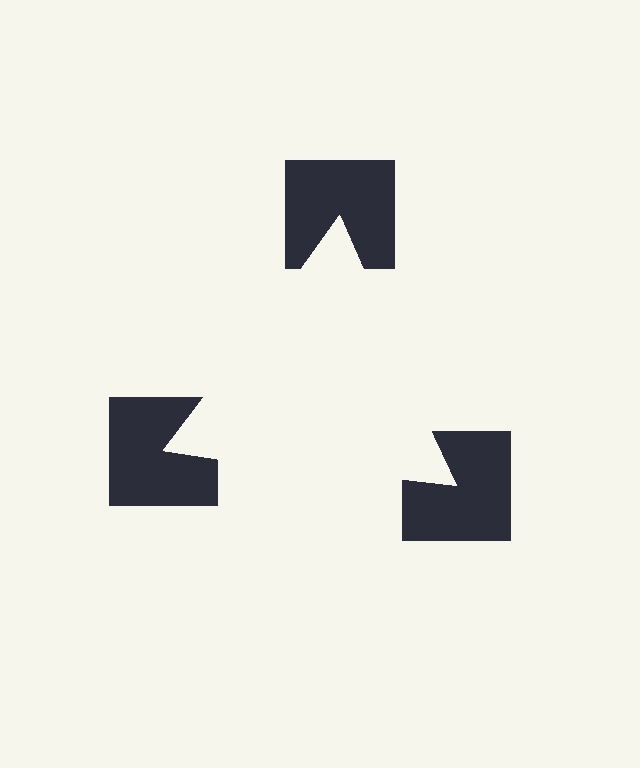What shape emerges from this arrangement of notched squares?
An illusory triangle — its edges are inferred from the aligned wedge cuts in the notched squares, not physically drawn.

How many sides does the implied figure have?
3 sides.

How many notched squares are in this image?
There are 3 — one at each vertex of the illusory triangle.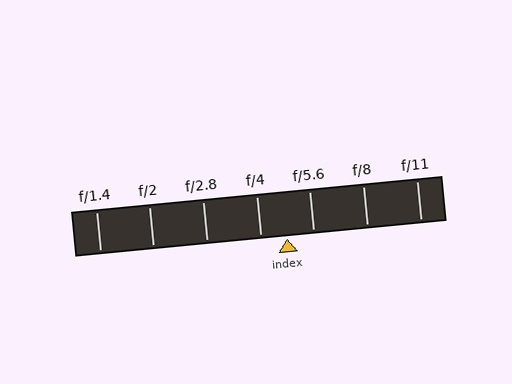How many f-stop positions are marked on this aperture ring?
There are 7 f-stop positions marked.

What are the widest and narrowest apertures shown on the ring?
The widest aperture shown is f/1.4 and the narrowest is f/11.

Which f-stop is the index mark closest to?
The index mark is closest to f/5.6.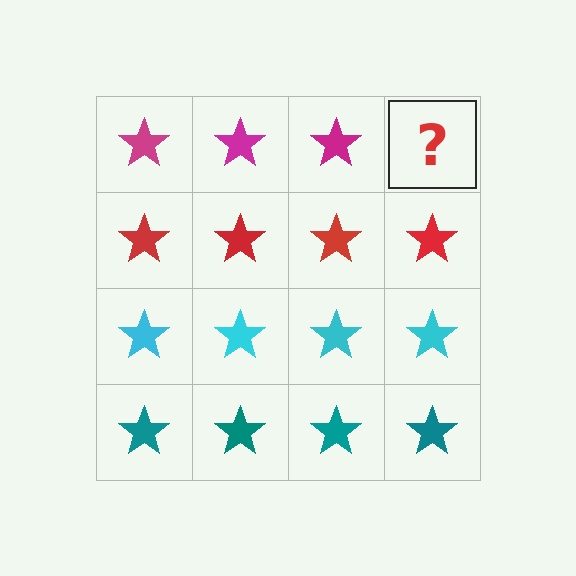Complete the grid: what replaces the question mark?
The question mark should be replaced with a magenta star.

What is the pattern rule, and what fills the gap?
The rule is that each row has a consistent color. The gap should be filled with a magenta star.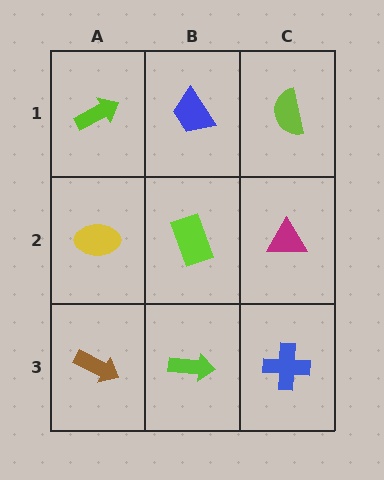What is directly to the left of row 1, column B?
A lime arrow.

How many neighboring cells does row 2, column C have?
3.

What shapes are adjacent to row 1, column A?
A yellow ellipse (row 2, column A), a blue trapezoid (row 1, column B).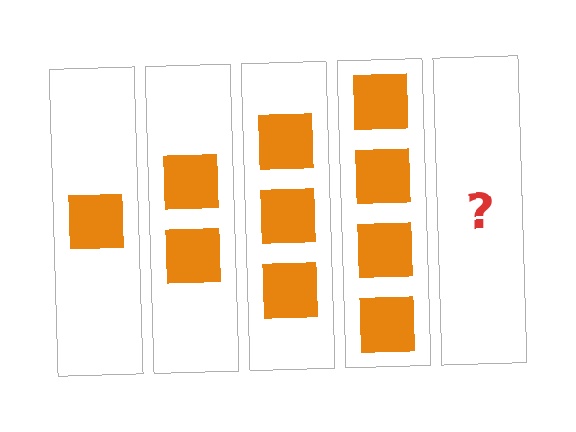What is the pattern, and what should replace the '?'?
The pattern is that each step adds one more square. The '?' should be 5 squares.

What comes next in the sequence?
The next element should be 5 squares.